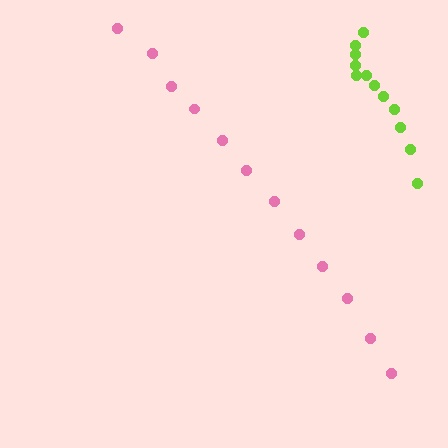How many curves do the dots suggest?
There are 2 distinct paths.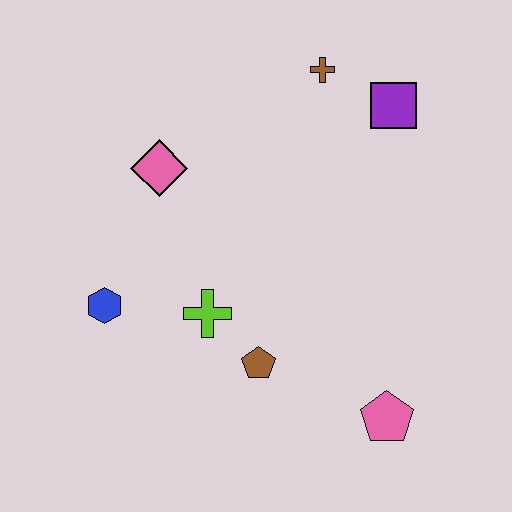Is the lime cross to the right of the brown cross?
No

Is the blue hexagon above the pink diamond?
No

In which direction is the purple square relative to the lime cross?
The purple square is above the lime cross.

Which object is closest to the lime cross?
The brown pentagon is closest to the lime cross.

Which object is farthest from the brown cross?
The pink pentagon is farthest from the brown cross.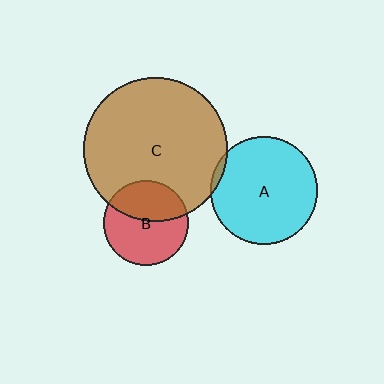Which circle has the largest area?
Circle C (brown).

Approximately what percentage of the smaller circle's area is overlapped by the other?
Approximately 40%.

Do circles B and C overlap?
Yes.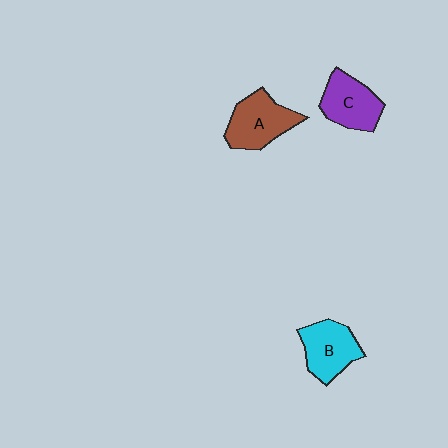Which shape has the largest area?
Shape A (brown).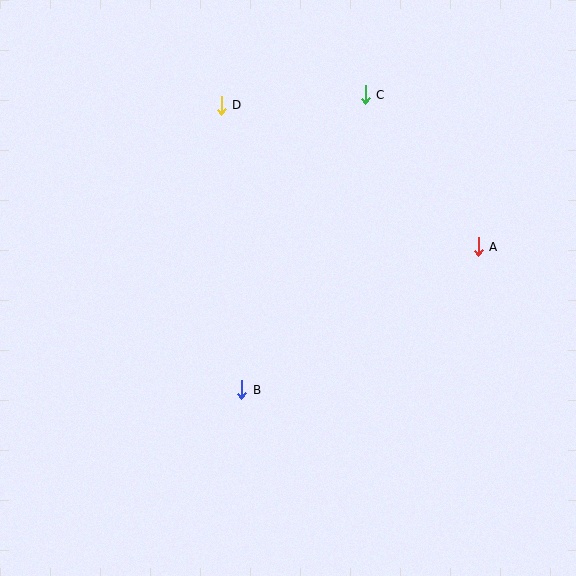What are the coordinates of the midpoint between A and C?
The midpoint between A and C is at (422, 171).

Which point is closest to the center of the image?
Point B at (242, 390) is closest to the center.